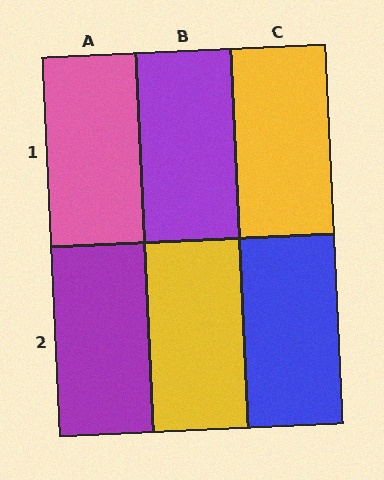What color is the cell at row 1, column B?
Purple.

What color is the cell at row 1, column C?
Yellow.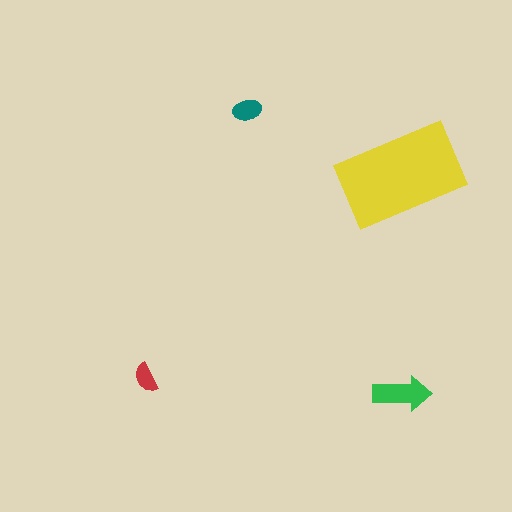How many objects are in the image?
There are 4 objects in the image.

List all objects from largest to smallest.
The yellow rectangle, the green arrow, the teal ellipse, the red semicircle.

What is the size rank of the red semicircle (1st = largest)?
4th.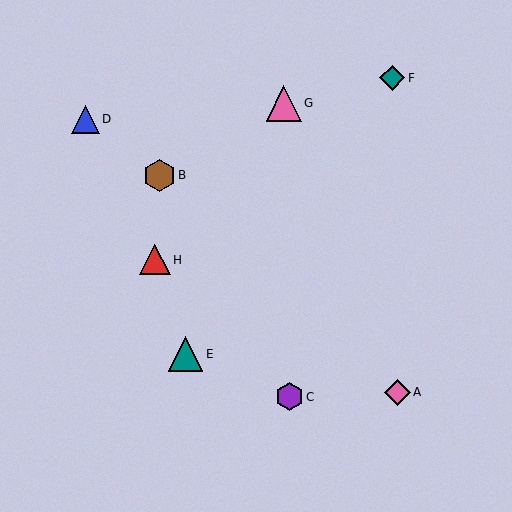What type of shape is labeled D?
Shape D is a blue triangle.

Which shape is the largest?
The pink triangle (labeled G) is the largest.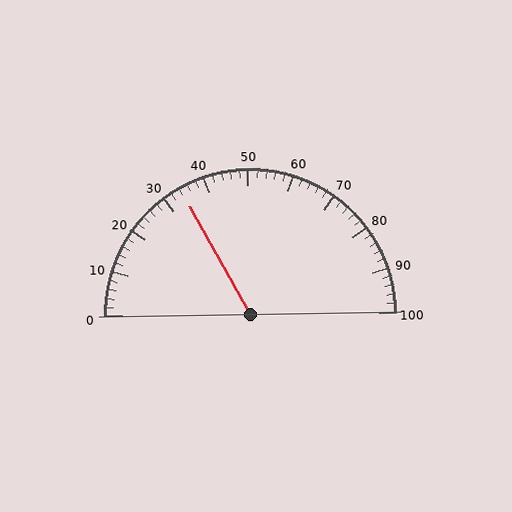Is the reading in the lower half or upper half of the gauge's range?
The reading is in the lower half of the range (0 to 100).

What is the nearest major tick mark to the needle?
The nearest major tick mark is 30.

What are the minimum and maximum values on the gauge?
The gauge ranges from 0 to 100.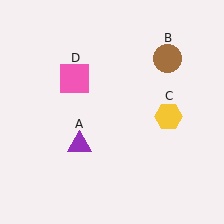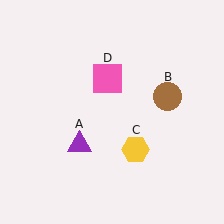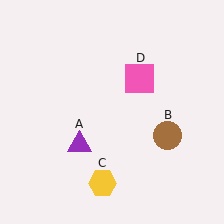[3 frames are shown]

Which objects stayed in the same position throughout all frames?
Purple triangle (object A) remained stationary.